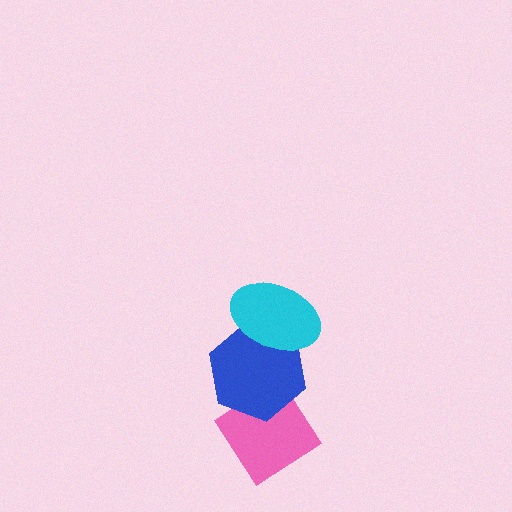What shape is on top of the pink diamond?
The blue hexagon is on top of the pink diamond.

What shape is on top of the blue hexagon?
The cyan ellipse is on top of the blue hexagon.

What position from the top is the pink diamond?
The pink diamond is 3rd from the top.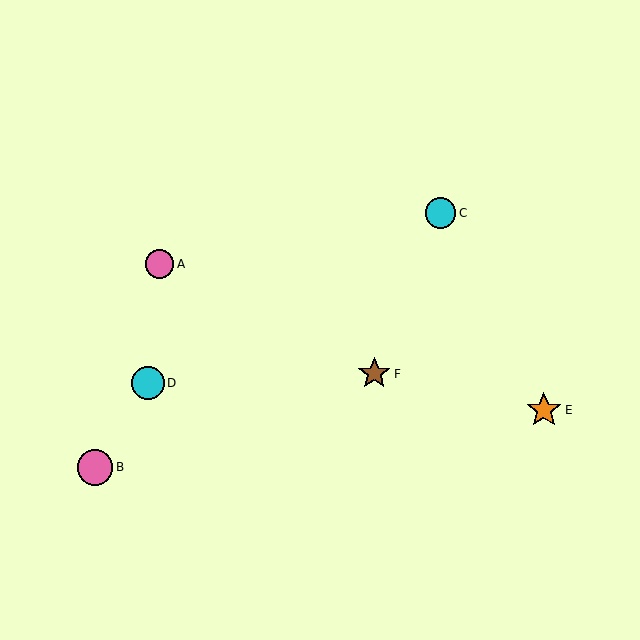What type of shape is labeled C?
Shape C is a cyan circle.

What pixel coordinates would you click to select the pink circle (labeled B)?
Click at (95, 467) to select the pink circle B.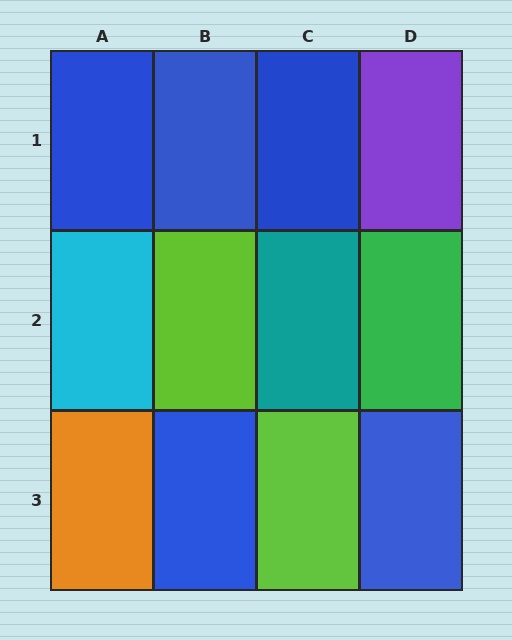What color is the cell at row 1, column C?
Blue.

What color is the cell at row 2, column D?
Green.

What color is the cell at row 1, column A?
Blue.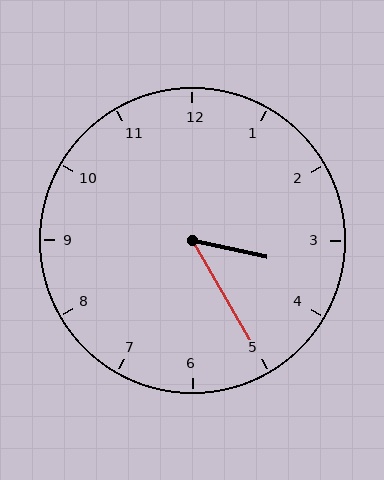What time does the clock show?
3:25.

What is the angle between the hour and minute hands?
Approximately 48 degrees.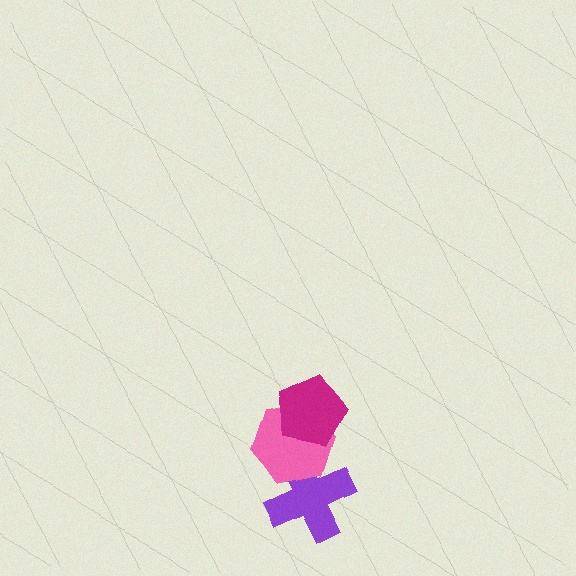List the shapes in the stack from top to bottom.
From top to bottom: the magenta pentagon, the pink hexagon, the purple cross.